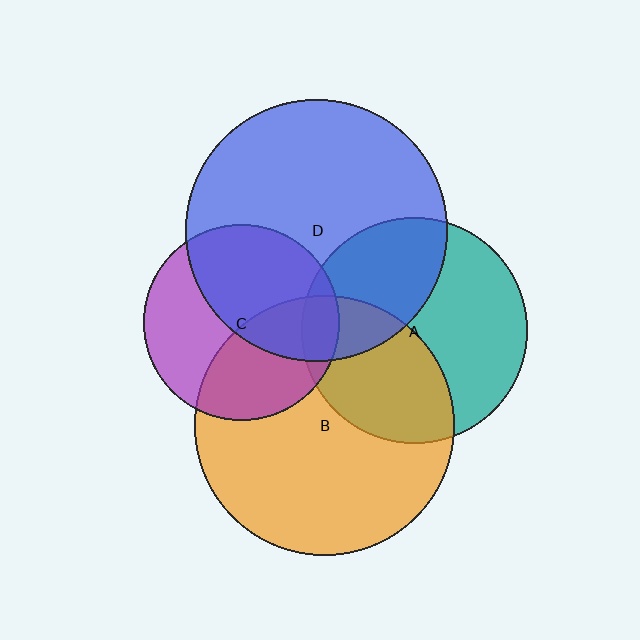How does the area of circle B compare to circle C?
Approximately 1.8 times.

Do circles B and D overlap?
Yes.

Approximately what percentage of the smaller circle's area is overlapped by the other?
Approximately 15%.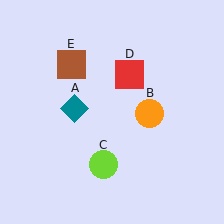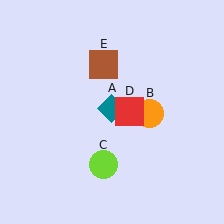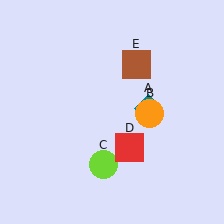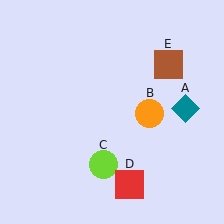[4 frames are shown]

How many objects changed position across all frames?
3 objects changed position: teal diamond (object A), red square (object D), brown square (object E).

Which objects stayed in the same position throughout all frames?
Orange circle (object B) and lime circle (object C) remained stationary.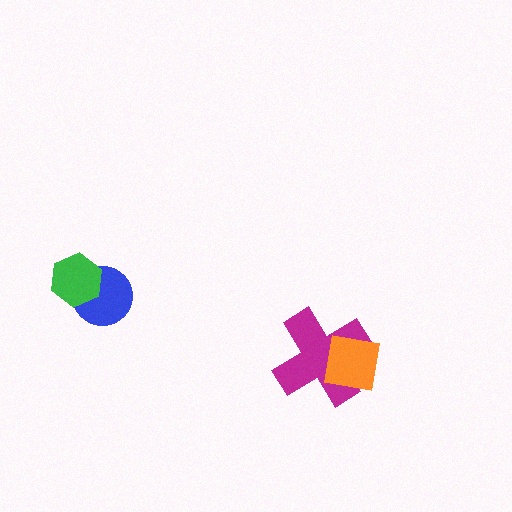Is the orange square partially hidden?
No, no other shape covers it.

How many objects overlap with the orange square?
1 object overlaps with the orange square.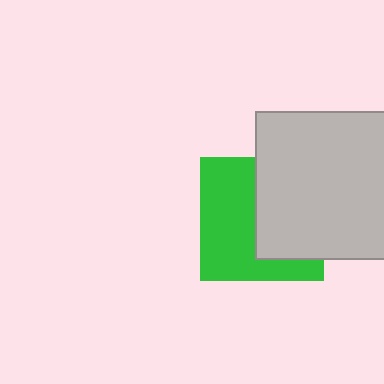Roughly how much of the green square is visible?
About half of it is visible (roughly 55%).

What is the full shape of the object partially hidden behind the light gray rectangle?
The partially hidden object is a green square.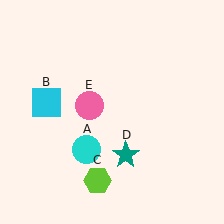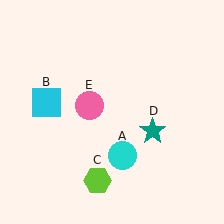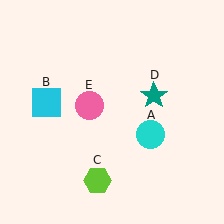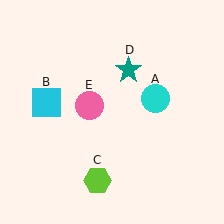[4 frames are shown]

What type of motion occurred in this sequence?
The cyan circle (object A), teal star (object D) rotated counterclockwise around the center of the scene.